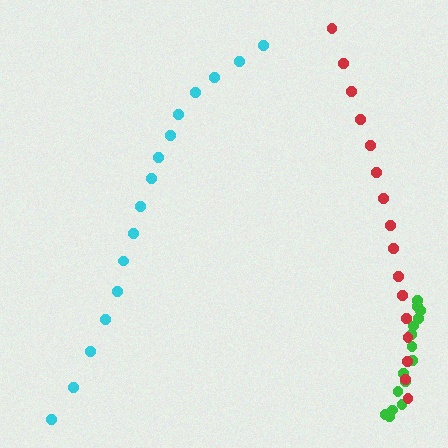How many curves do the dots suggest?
There are 3 distinct paths.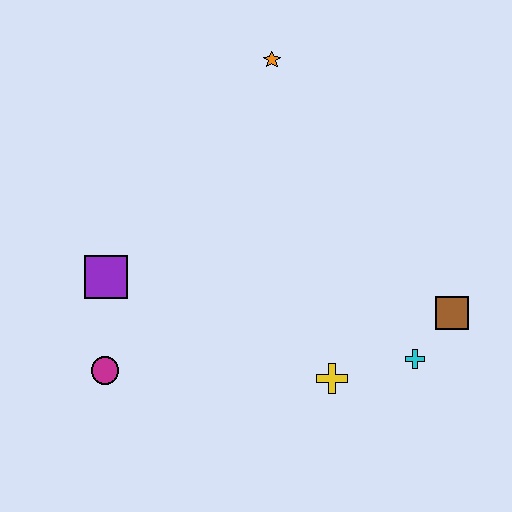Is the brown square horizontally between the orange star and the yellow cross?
No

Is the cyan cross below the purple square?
Yes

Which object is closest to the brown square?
The cyan cross is closest to the brown square.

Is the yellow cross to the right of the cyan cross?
No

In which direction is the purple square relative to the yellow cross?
The purple square is to the left of the yellow cross.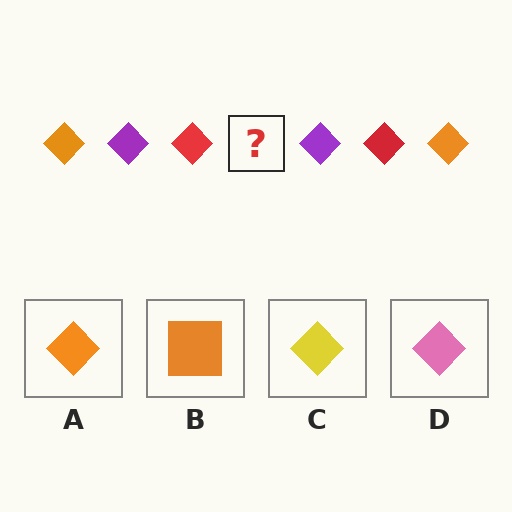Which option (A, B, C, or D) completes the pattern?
A.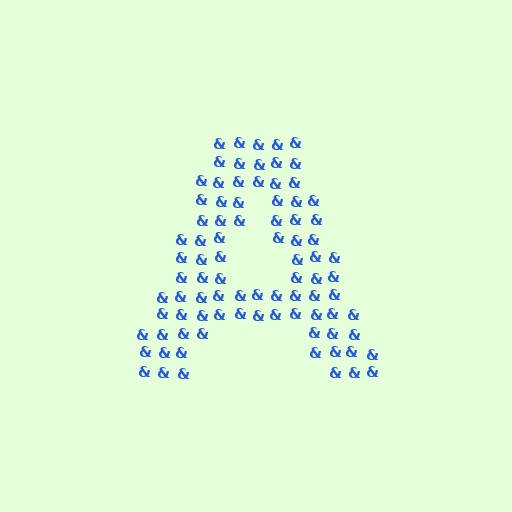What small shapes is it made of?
It is made of small ampersands.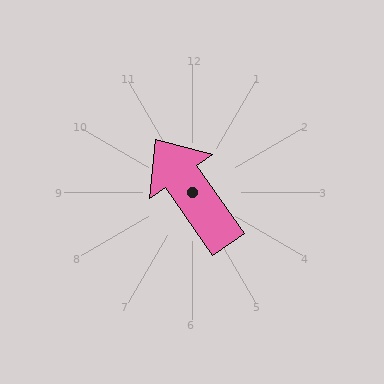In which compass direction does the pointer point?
Northwest.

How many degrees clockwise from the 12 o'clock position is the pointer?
Approximately 325 degrees.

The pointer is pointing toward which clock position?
Roughly 11 o'clock.